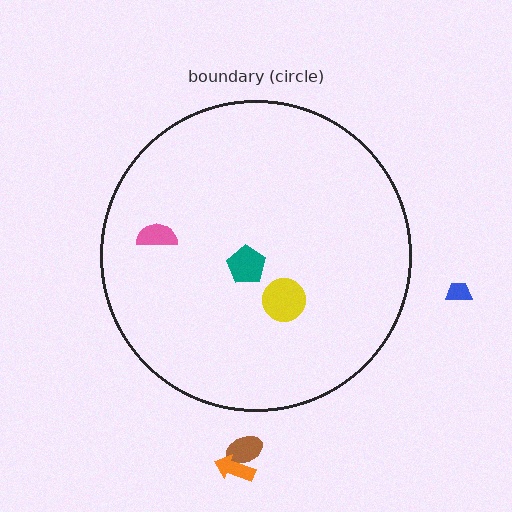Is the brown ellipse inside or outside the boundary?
Outside.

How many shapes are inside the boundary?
3 inside, 3 outside.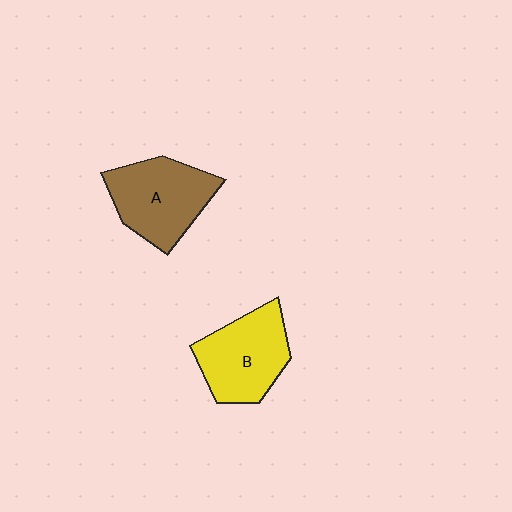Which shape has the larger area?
Shape A (brown).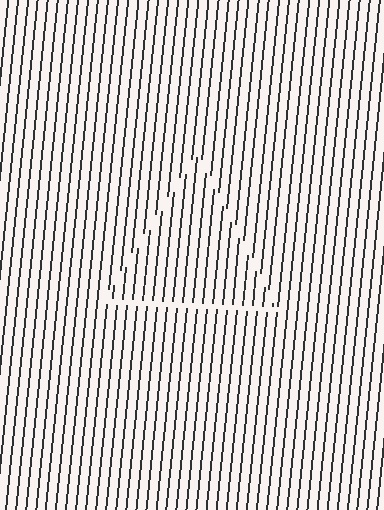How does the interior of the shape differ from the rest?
The interior of the shape contains the same grating, shifted by half a period — the contour is defined by the phase discontinuity where line-ends from the inner and outer gratings abut.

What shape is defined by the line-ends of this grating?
An illusory triangle. The interior of the shape contains the same grating, shifted by half a period — the contour is defined by the phase discontinuity where line-ends from the inner and outer gratings abut.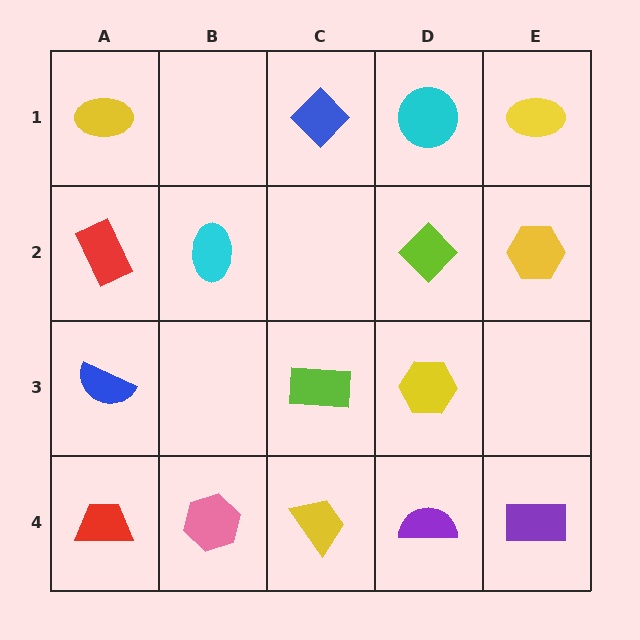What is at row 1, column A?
A yellow ellipse.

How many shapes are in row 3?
3 shapes.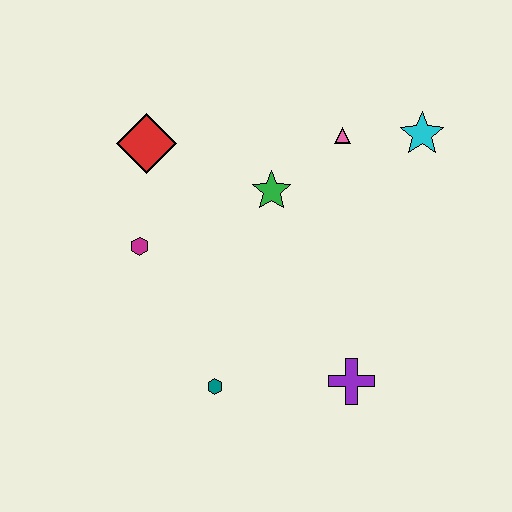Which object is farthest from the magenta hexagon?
The cyan star is farthest from the magenta hexagon.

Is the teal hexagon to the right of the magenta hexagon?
Yes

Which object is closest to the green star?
The pink triangle is closest to the green star.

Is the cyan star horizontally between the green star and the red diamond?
No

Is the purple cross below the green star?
Yes